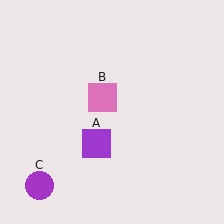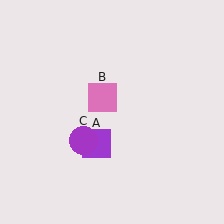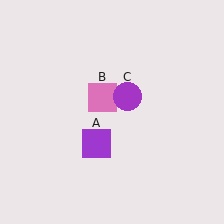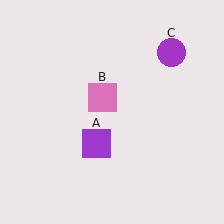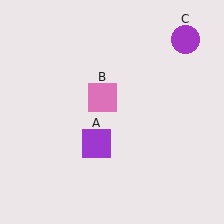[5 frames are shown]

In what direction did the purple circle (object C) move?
The purple circle (object C) moved up and to the right.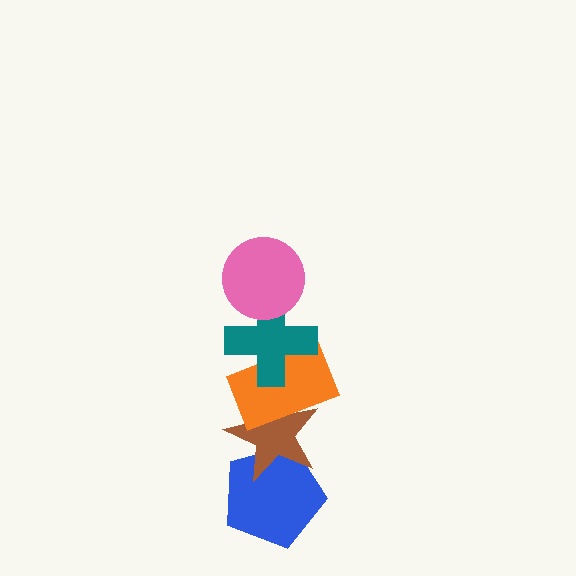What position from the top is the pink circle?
The pink circle is 1st from the top.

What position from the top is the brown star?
The brown star is 4th from the top.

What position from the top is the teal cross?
The teal cross is 2nd from the top.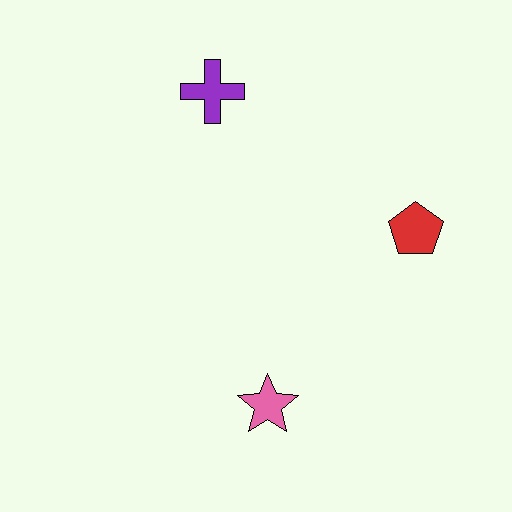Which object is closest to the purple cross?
The red pentagon is closest to the purple cross.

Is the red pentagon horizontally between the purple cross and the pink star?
No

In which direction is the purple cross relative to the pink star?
The purple cross is above the pink star.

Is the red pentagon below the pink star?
No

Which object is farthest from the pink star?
The purple cross is farthest from the pink star.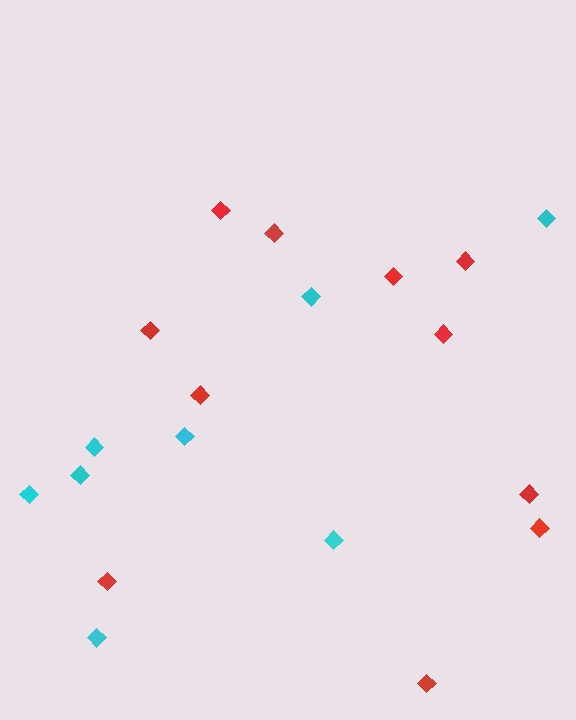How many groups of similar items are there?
There are 2 groups: one group of cyan diamonds (8) and one group of red diamonds (11).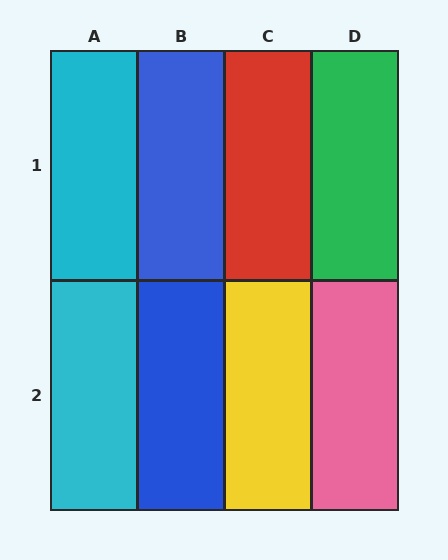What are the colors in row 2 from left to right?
Cyan, blue, yellow, pink.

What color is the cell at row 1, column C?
Red.